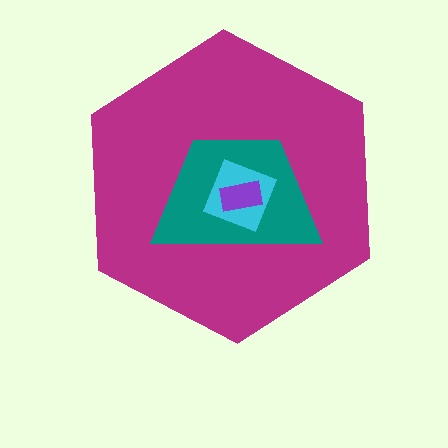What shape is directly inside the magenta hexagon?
The teal trapezoid.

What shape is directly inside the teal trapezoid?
The cyan diamond.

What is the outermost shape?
The magenta hexagon.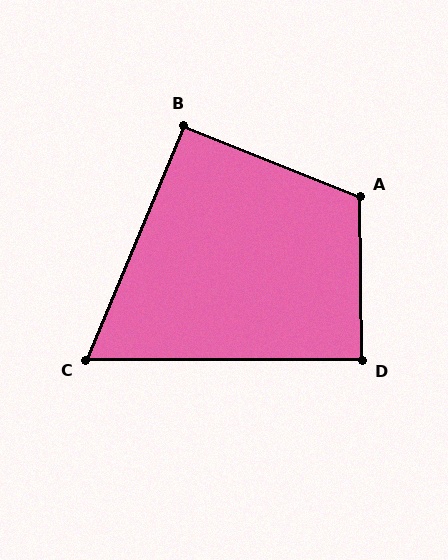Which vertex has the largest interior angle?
A, at approximately 113 degrees.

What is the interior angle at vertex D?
Approximately 89 degrees (approximately right).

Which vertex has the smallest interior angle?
C, at approximately 67 degrees.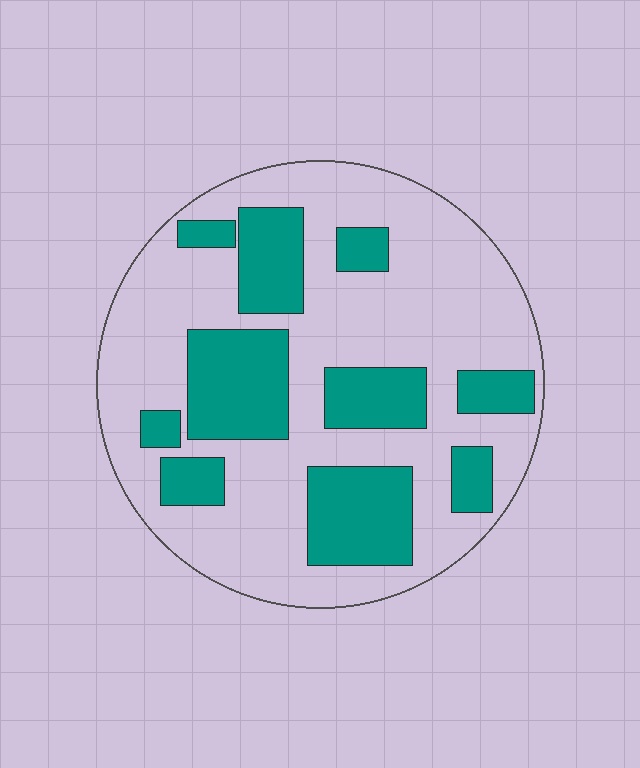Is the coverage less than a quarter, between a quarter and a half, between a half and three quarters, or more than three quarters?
Between a quarter and a half.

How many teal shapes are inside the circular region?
10.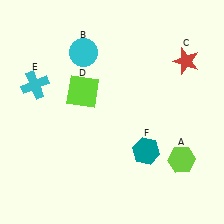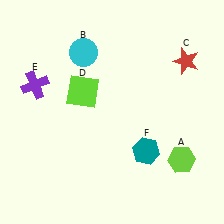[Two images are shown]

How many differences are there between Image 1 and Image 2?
There is 1 difference between the two images.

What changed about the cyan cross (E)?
In Image 1, E is cyan. In Image 2, it changed to purple.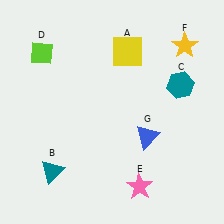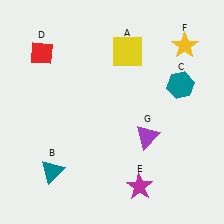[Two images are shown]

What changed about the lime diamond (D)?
In Image 1, D is lime. In Image 2, it changed to red.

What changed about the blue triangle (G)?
In Image 1, G is blue. In Image 2, it changed to purple.